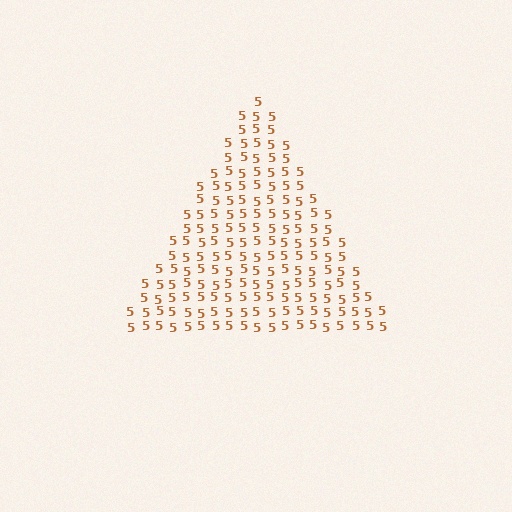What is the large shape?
The large shape is a triangle.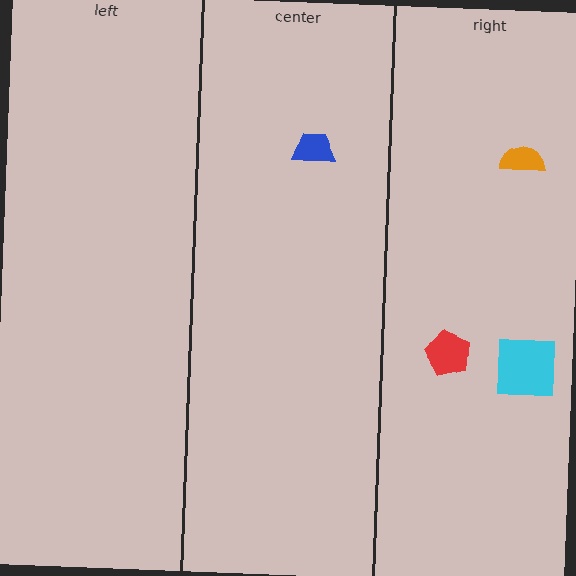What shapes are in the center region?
The blue trapezoid.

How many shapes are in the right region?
3.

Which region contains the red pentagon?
The right region.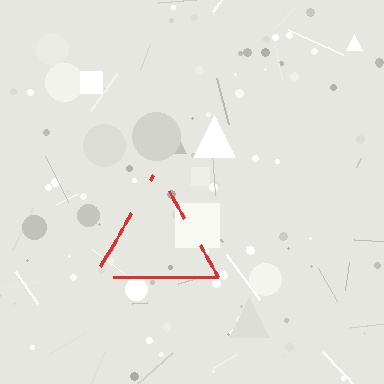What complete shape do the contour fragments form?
The contour fragments form a triangle.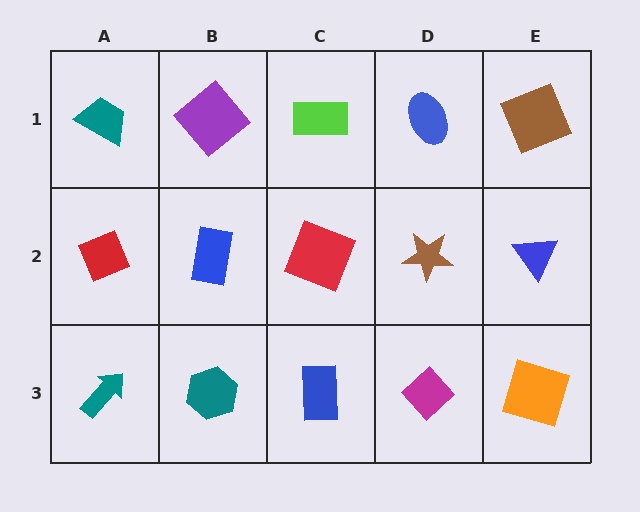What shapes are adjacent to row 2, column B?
A purple diamond (row 1, column B), a teal hexagon (row 3, column B), a red diamond (row 2, column A), a red square (row 2, column C).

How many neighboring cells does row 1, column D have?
3.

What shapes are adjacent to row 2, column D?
A blue ellipse (row 1, column D), a magenta diamond (row 3, column D), a red square (row 2, column C), a blue triangle (row 2, column E).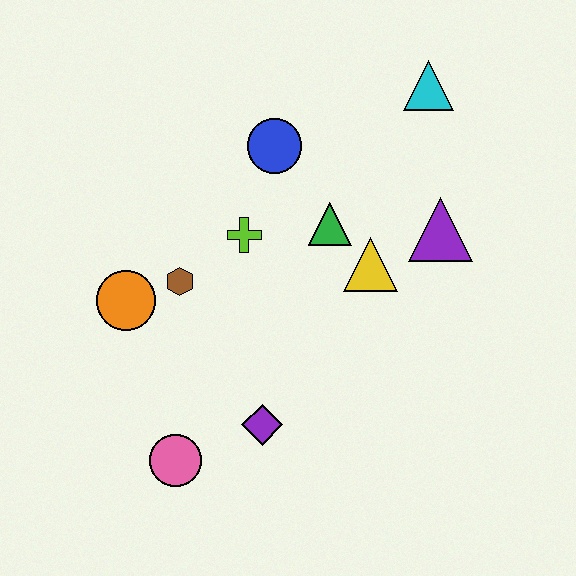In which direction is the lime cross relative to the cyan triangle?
The lime cross is to the left of the cyan triangle.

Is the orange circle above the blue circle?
No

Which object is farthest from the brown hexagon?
The cyan triangle is farthest from the brown hexagon.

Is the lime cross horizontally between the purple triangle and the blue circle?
No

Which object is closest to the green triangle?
The yellow triangle is closest to the green triangle.